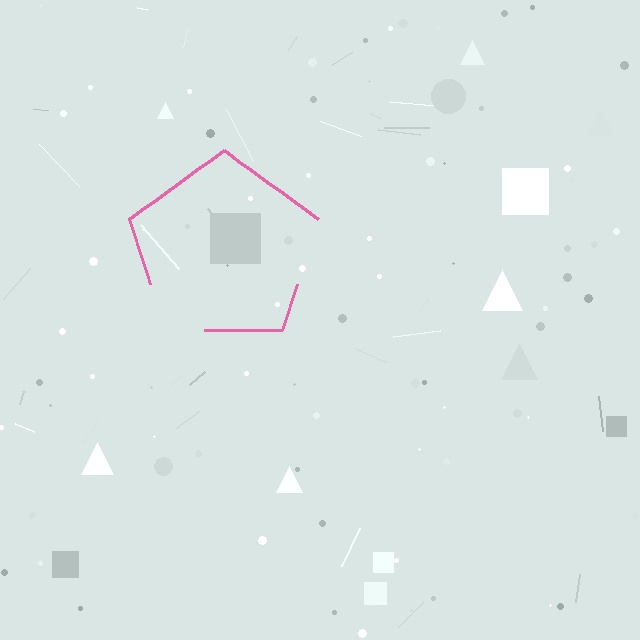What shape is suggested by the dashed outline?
The dashed outline suggests a pentagon.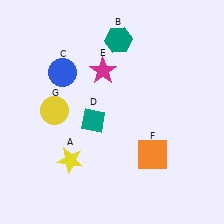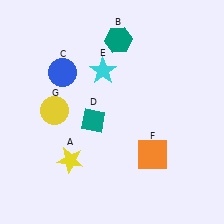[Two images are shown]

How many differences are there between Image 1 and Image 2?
There is 1 difference between the two images.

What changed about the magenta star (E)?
In Image 1, E is magenta. In Image 2, it changed to cyan.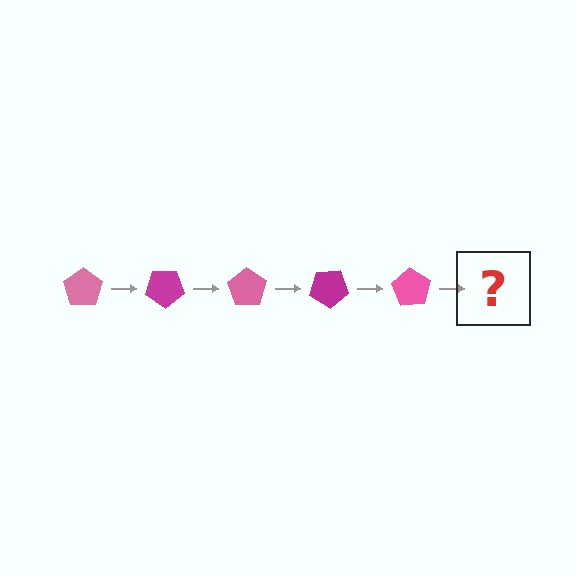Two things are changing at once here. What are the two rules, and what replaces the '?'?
The two rules are that it rotates 35 degrees each step and the color cycles through pink and magenta. The '?' should be a magenta pentagon, rotated 175 degrees from the start.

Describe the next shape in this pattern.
It should be a magenta pentagon, rotated 175 degrees from the start.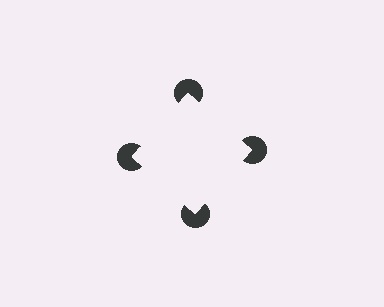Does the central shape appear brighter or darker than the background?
It typically appears slightly brighter than the background, even though no actual brightness change is drawn.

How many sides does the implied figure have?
4 sides.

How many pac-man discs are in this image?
There are 4 — one at each vertex of the illusory square.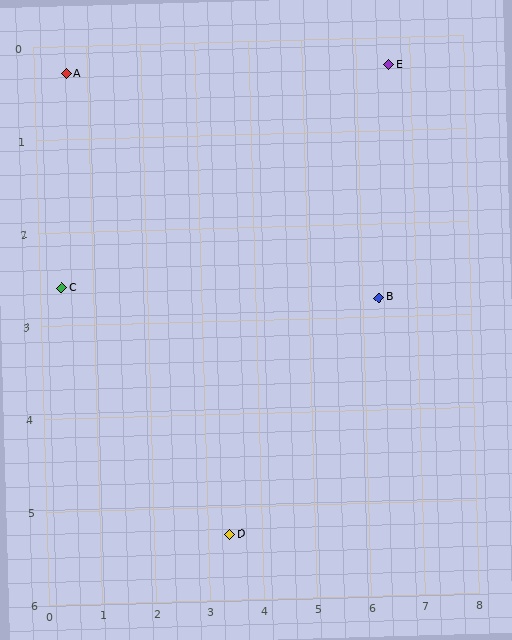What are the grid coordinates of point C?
Point C is at approximately (0.4, 2.6).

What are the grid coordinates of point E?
Point E is at approximately (6.6, 0.3).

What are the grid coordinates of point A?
Point A is at approximately (0.6, 0.3).